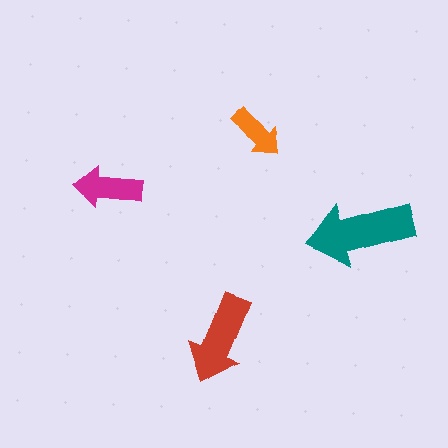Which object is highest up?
The orange arrow is topmost.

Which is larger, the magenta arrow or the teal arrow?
The teal one.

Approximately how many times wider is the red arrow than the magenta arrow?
About 1.5 times wider.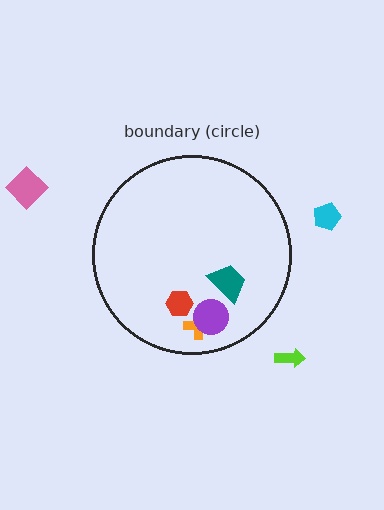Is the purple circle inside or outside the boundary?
Inside.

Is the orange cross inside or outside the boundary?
Inside.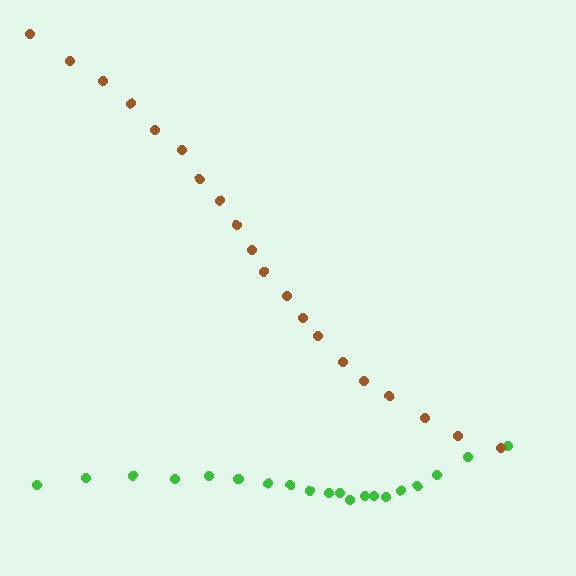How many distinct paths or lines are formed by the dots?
There are 2 distinct paths.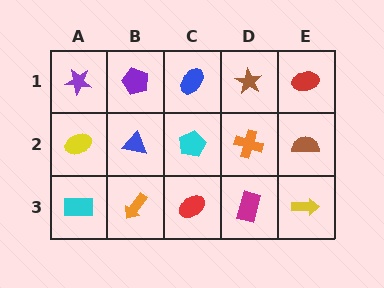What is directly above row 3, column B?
A blue triangle.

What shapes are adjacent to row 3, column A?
A yellow ellipse (row 2, column A), an orange arrow (row 3, column B).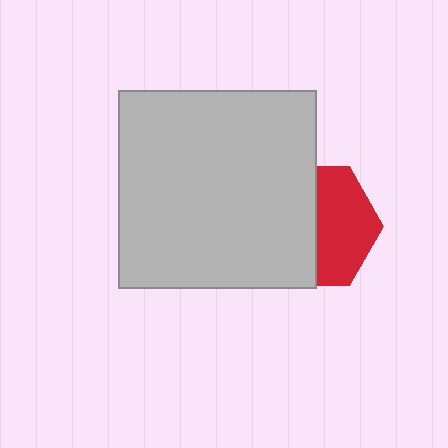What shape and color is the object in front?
The object in front is a light gray square.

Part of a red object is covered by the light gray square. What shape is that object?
It is a hexagon.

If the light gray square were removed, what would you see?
You would see the complete red hexagon.